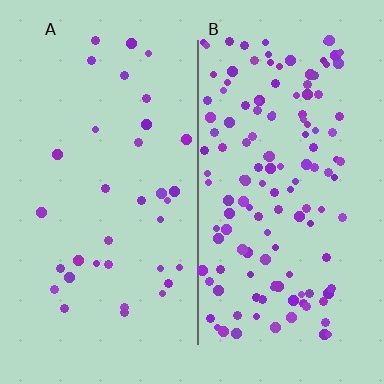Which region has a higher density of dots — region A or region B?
B (the right).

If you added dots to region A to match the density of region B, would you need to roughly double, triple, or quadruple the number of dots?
Approximately quadruple.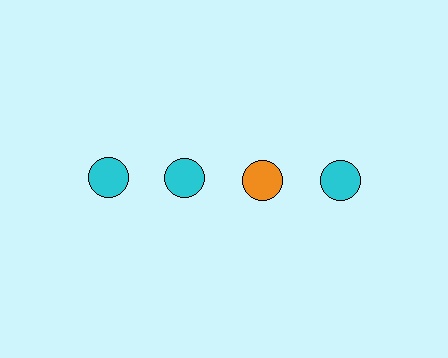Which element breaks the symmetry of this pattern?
The orange circle in the top row, center column breaks the symmetry. All other shapes are cyan circles.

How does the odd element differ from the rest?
It has a different color: orange instead of cyan.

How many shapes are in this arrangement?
There are 4 shapes arranged in a grid pattern.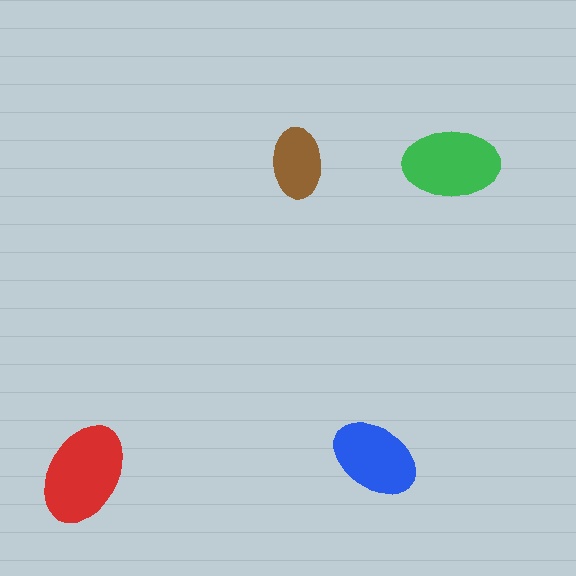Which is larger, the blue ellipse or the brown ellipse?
The blue one.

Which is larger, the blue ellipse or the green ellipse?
The green one.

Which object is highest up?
The brown ellipse is topmost.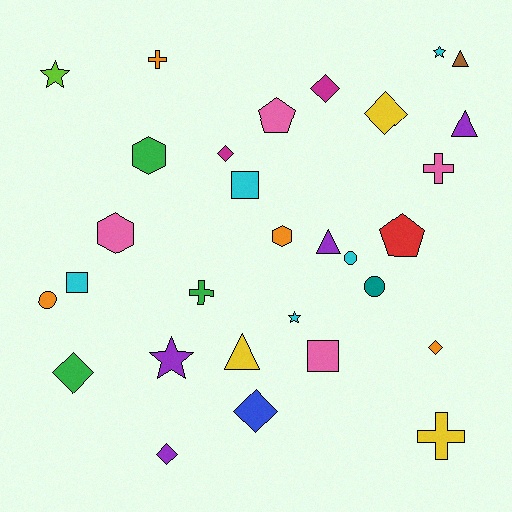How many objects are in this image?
There are 30 objects.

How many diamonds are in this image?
There are 7 diamonds.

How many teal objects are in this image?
There is 1 teal object.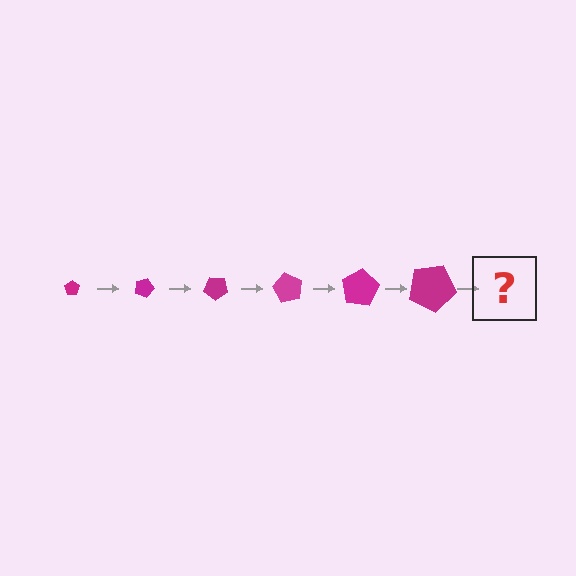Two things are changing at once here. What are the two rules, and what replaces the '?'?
The two rules are that the pentagon grows larger each step and it rotates 20 degrees each step. The '?' should be a pentagon, larger than the previous one and rotated 120 degrees from the start.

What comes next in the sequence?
The next element should be a pentagon, larger than the previous one and rotated 120 degrees from the start.